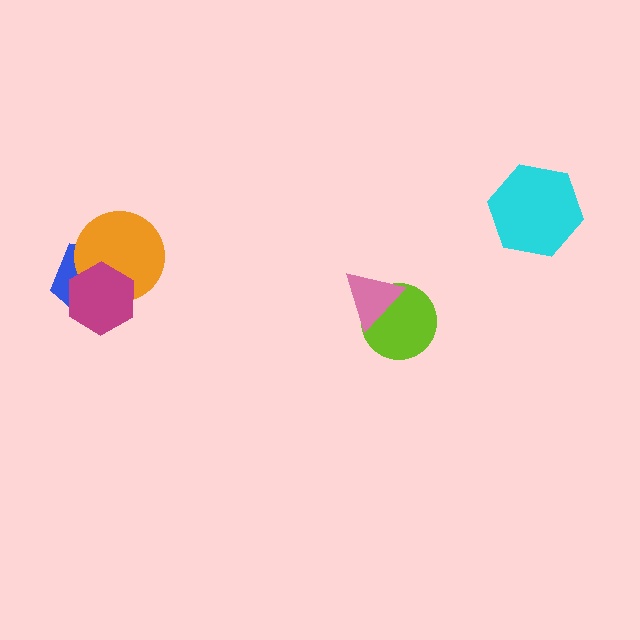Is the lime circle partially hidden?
Yes, it is partially covered by another shape.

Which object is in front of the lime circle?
The pink triangle is in front of the lime circle.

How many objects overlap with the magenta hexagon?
2 objects overlap with the magenta hexagon.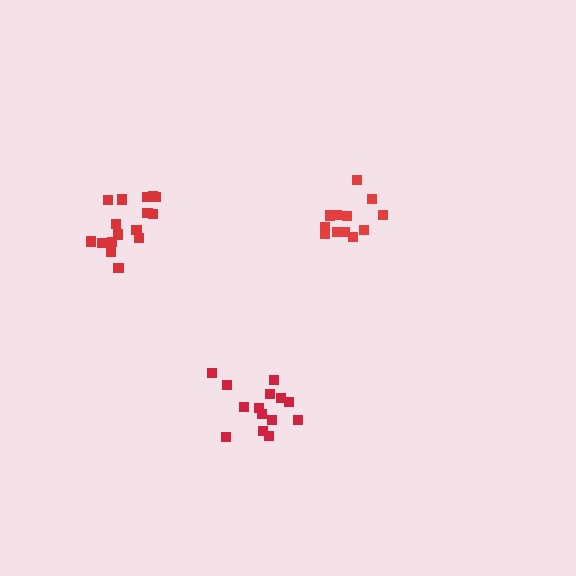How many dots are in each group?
Group 1: 14 dots, Group 2: 12 dots, Group 3: 16 dots (42 total).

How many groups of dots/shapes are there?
There are 3 groups.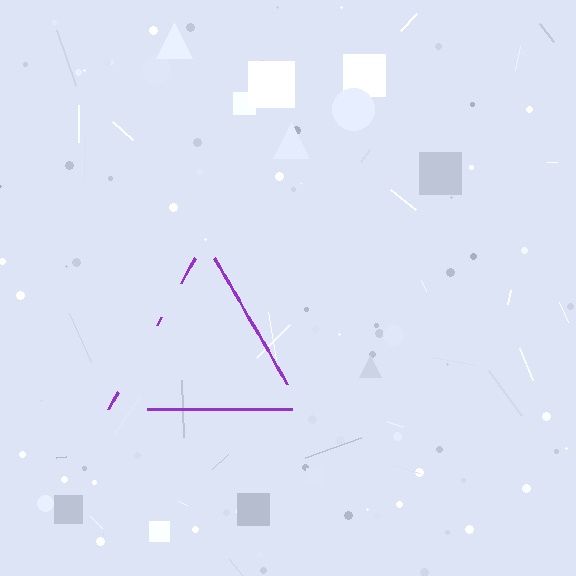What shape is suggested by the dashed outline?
The dashed outline suggests a triangle.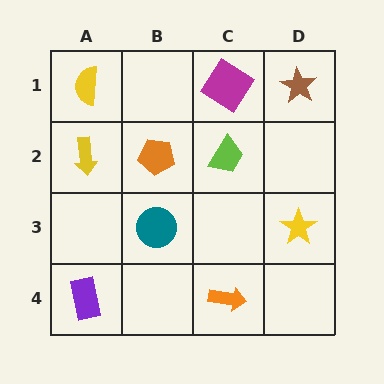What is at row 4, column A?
A purple rectangle.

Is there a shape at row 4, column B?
No, that cell is empty.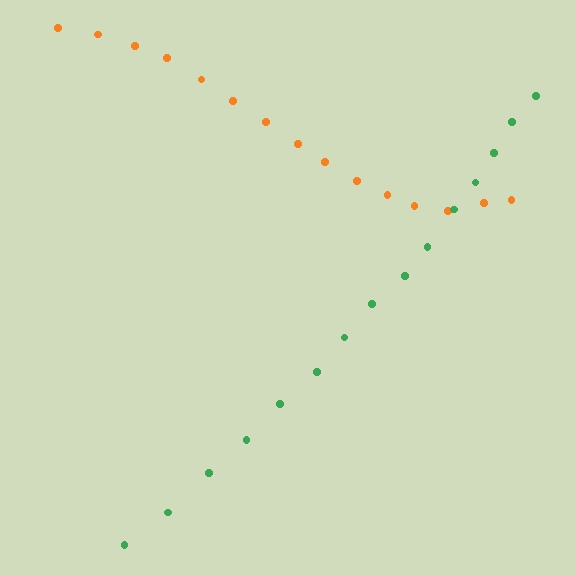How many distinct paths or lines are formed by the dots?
There are 2 distinct paths.